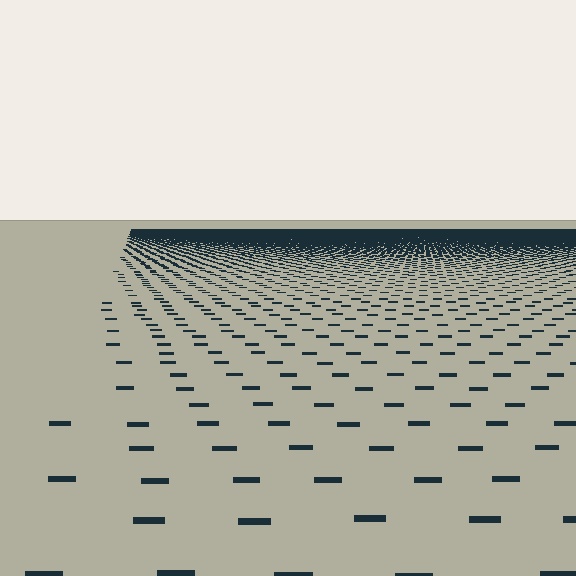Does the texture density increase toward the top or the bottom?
Density increases toward the top.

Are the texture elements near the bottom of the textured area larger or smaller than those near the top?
Larger. Near the bottom, elements are closer to the viewer and appear at a bigger on-screen size.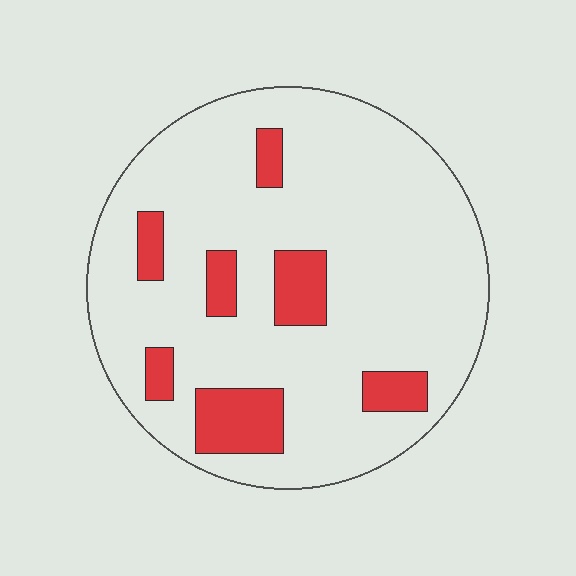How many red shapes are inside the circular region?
7.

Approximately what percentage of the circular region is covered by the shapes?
Approximately 15%.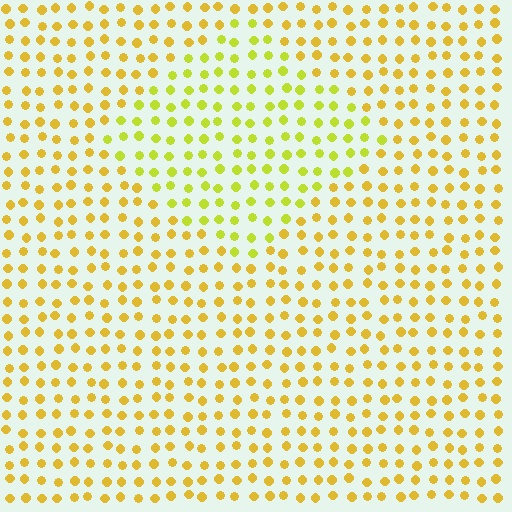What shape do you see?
I see a diamond.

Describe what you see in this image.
The image is filled with small yellow elements in a uniform arrangement. A diamond-shaped region is visible where the elements are tinted to a slightly different hue, forming a subtle color boundary.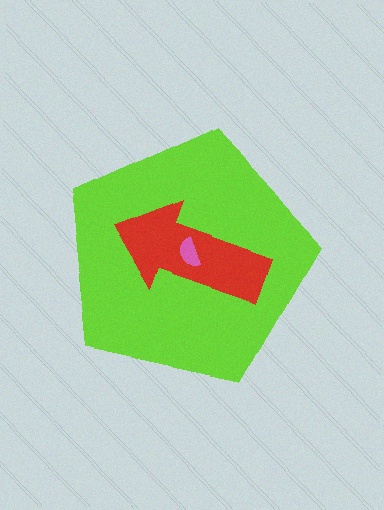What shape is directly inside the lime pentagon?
The red arrow.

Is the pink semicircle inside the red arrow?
Yes.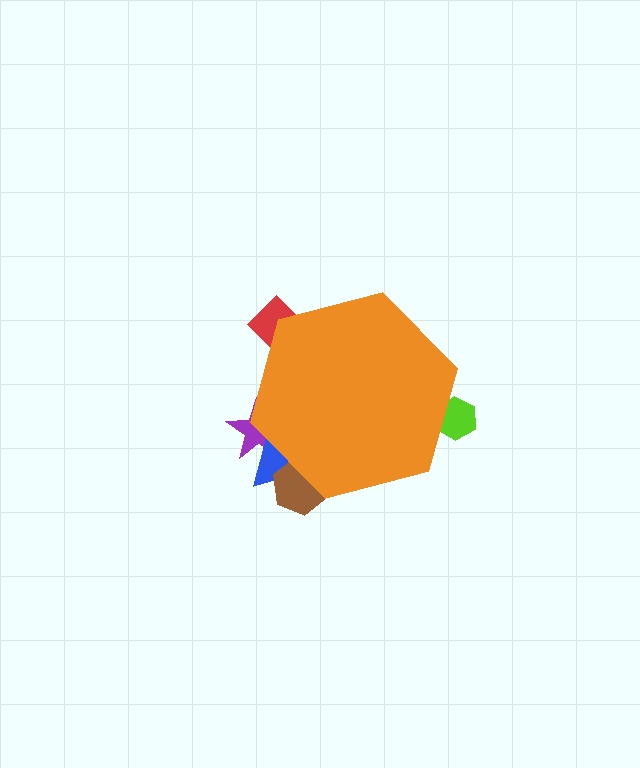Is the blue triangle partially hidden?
Yes, the blue triangle is partially hidden behind the orange hexagon.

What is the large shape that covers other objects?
An orange hexagon.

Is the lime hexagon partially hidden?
Yes, the lime hexagon is partially hidden behind the orange hexagon.